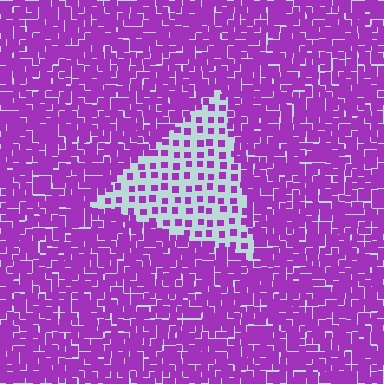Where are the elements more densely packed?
The elements are more densely packed outside the triangle boundary.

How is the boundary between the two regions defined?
The boundary is defined by a change in element density (approximately 3.1x ratio). All elements are the same color, size, and shape.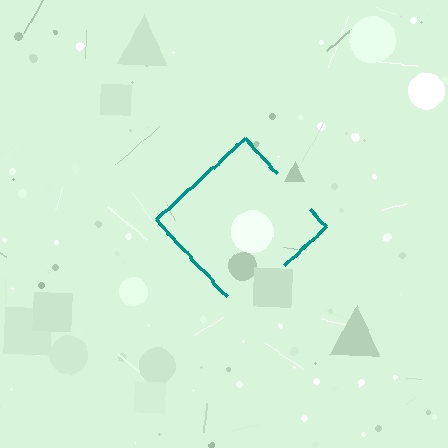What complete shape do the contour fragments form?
The contour fragments form a diamond.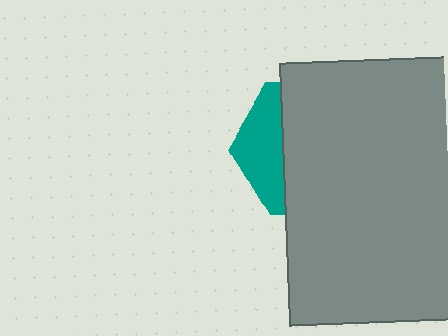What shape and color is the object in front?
The object in front is a gray rectangle.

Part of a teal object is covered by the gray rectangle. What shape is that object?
It is a hexagon.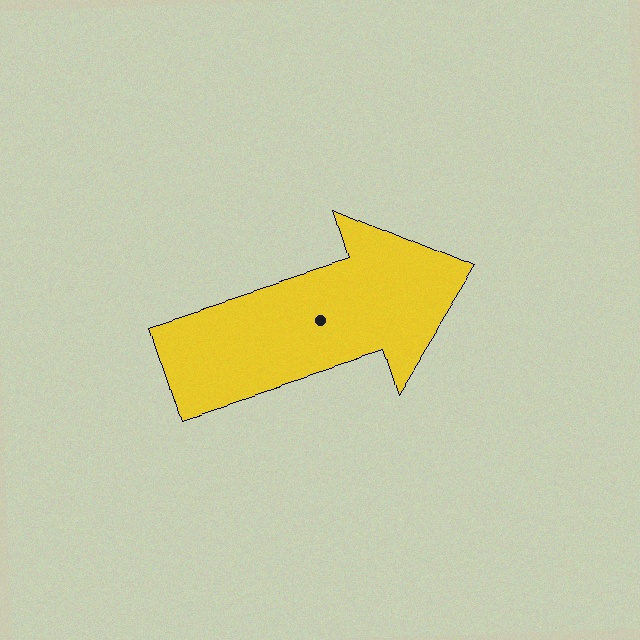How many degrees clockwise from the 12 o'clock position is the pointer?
Approximately 72 degrees.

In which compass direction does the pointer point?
East.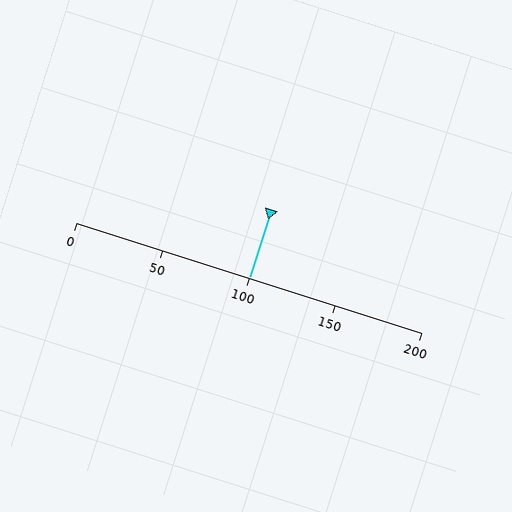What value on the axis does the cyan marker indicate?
The marker indicates approximately 100.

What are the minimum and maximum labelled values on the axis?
The axis runs from 0 to 200.